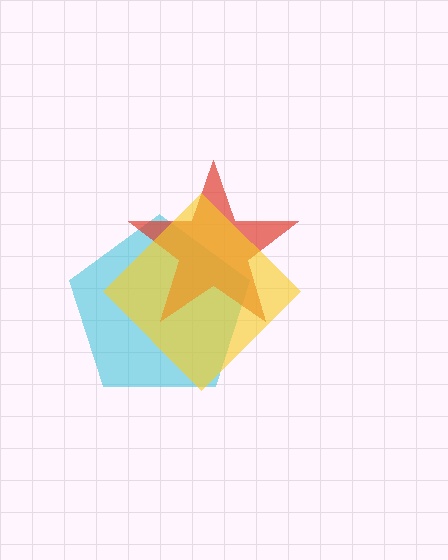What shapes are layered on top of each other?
The layered shapes are: a cyan pentagon, a red star, a yellow diamond.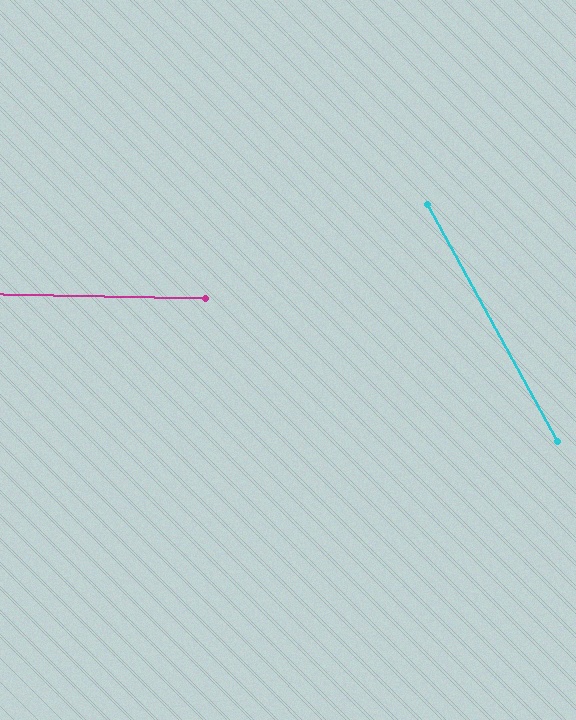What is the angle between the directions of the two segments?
Approximately 60 degrees.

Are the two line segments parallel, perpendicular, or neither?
Neither parallel nor perpendicular — they differ by about 60°.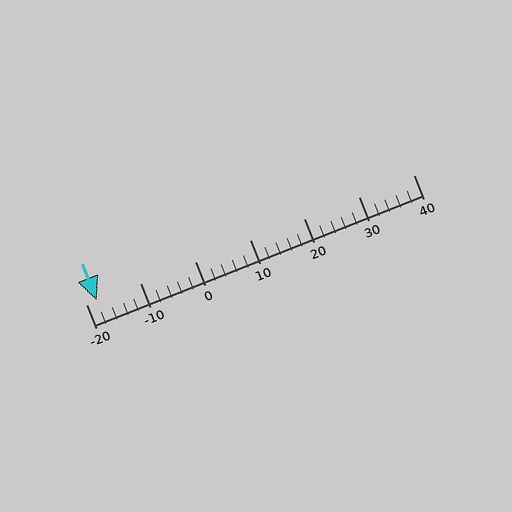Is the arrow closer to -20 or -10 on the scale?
The arrow is closer to -20.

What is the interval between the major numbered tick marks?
The major tick marks are spaced 10 units apart.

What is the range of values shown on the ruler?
The ruler shows values from -20 to 40.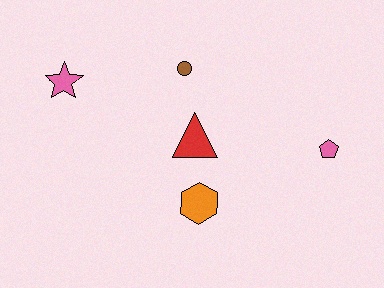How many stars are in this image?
There is 1 star.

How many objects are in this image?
There are 5 objects.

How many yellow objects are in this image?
There are no yellow objects.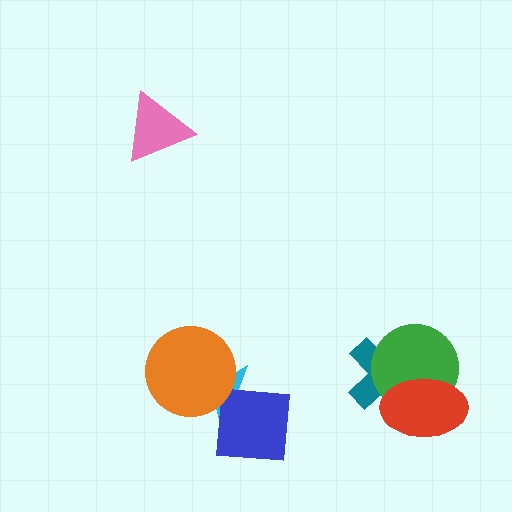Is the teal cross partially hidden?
Yes, it is partially covered by another shape.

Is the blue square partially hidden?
Yes, it is partially covered by another shape.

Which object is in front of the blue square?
The orange circle is in front of the blue square.